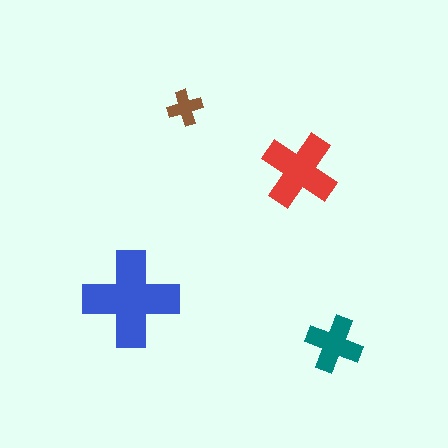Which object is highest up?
The brown cross is topmost.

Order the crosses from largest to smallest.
the blue one, the red one, the teal one, the brown one.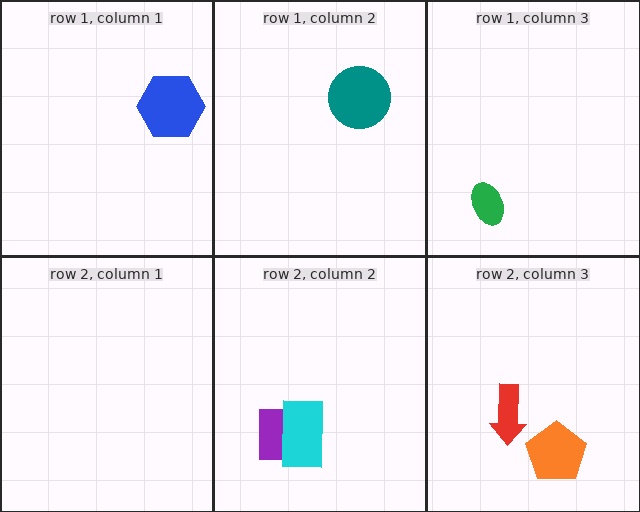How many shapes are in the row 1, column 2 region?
1.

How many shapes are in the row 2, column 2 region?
2.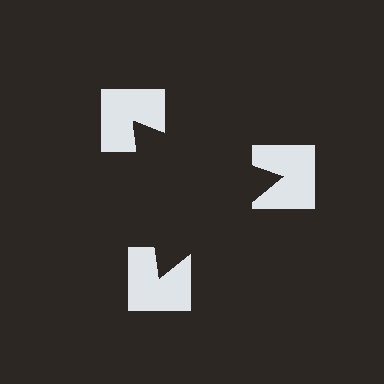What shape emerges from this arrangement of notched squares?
An illusory triangle — its edges are inferred from the aligned wedge cuts in the notched squares, not physically drawn.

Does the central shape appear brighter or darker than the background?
It typically appears slightly darker than the background, even though no actual brightness change is drawn.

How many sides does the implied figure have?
3 sides.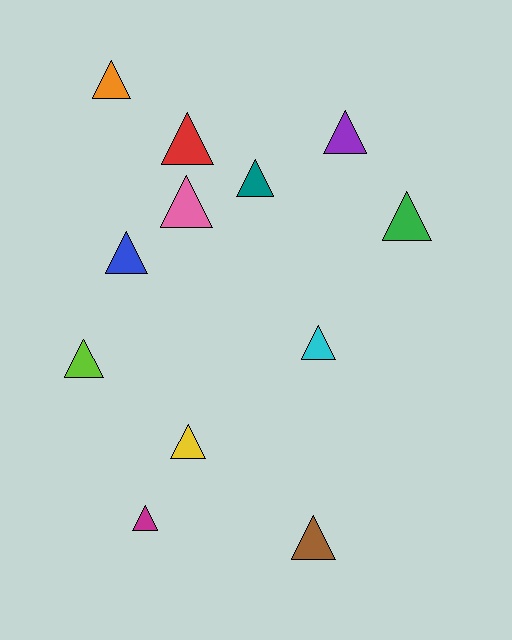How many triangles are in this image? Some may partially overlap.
There are 12 triangles.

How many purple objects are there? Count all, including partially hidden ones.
There is 1 purple object.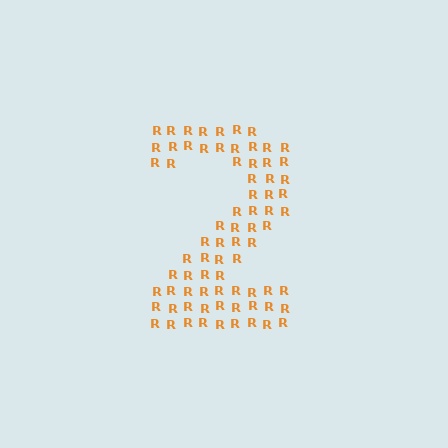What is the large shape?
The large shape is the digit 2.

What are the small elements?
The small elements are letter R's.